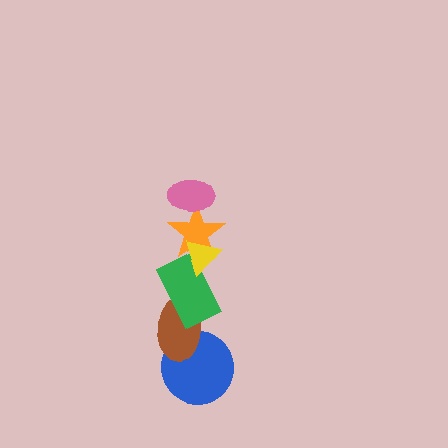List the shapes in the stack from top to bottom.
From top to bottom: the pink ellipse, the yellow triangle, the orange star, the green rectangle, the brown ellipse, the blue circle.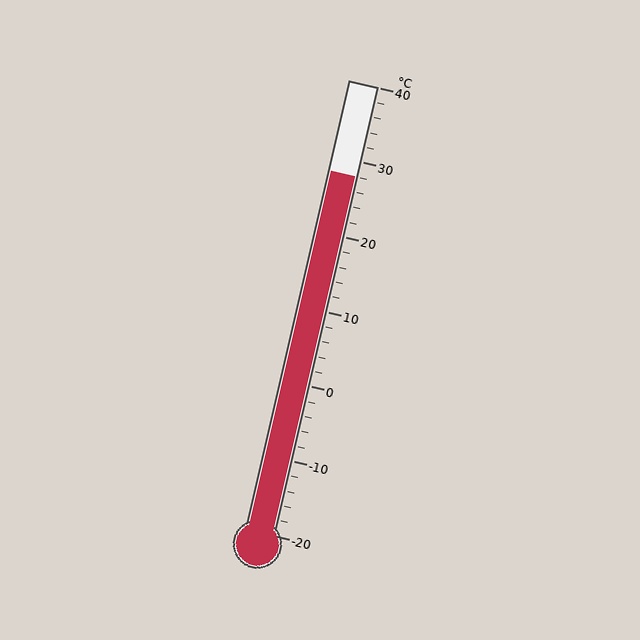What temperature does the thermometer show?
The thermometer shows approximately 28°C.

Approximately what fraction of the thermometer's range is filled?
The thermometer is filled to approximately 80% of its range.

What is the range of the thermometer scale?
The thermometer scale ranges from -20°C to 40°C.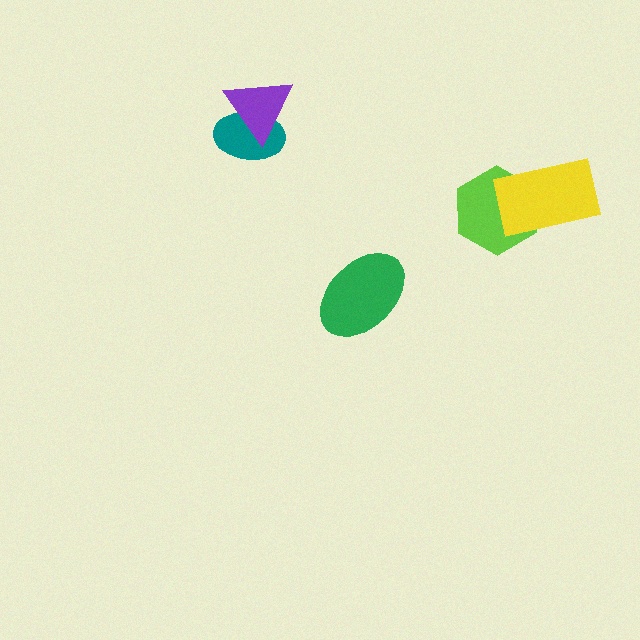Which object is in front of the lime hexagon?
The yellow rectangle is in front of the lime hexagon.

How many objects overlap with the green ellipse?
0 objects overlap with the green ellipse.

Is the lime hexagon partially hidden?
Yes, it is partially covered by another shape.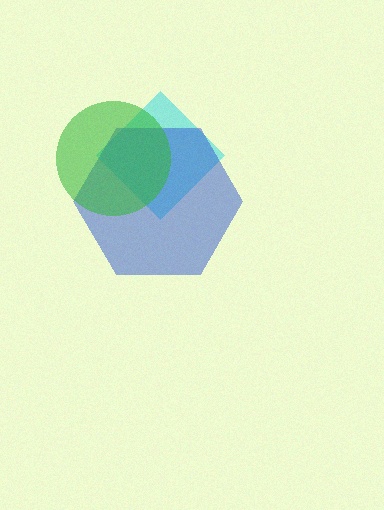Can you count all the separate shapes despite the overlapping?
Yes, there are 3 separate shapes.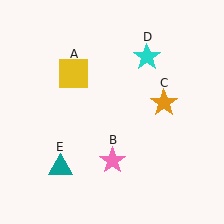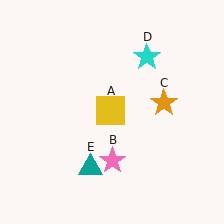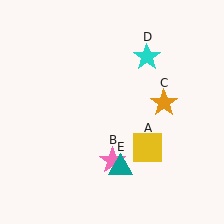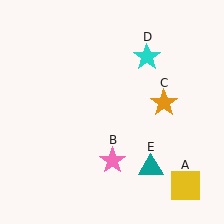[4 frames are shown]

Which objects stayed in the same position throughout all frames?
Pink star (object B) and orange star (object C) and cyan star (object D) remained stationary.